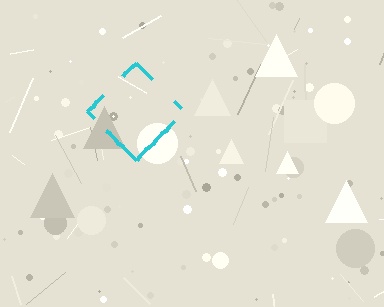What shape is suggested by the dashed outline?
The dashed outline suggests a diamond.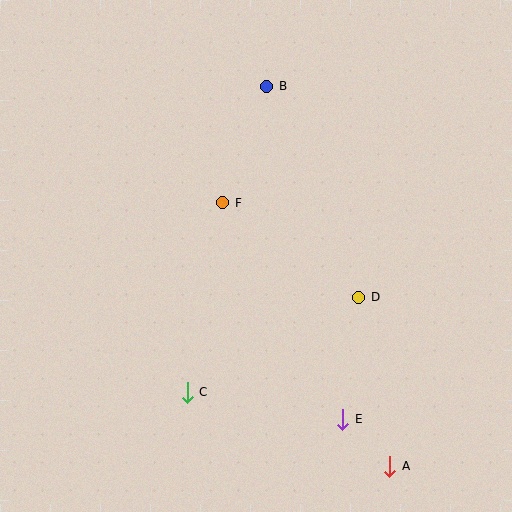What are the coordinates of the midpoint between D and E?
The midpoint between D and E is at (351, 359).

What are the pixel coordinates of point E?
Point E is at (343, 420).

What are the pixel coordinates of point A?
Point A is at (389, 467).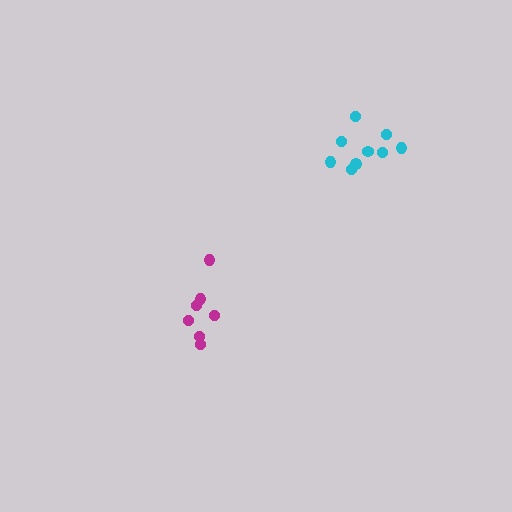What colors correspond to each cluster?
The clusters are colored: magenta, cyan.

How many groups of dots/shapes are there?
There are 2 groups.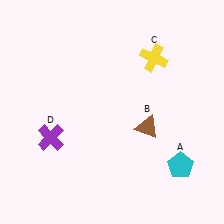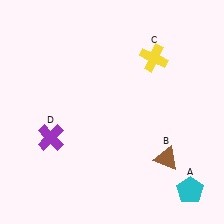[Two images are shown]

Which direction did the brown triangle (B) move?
The brown triangle (B) moved down.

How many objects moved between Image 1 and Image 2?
2 objects moved between the two images.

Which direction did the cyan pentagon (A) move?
The cyan pentagon (A) moved down.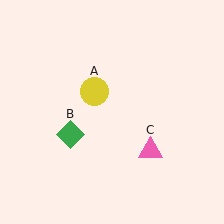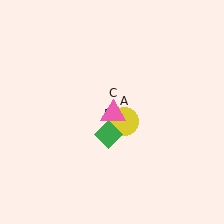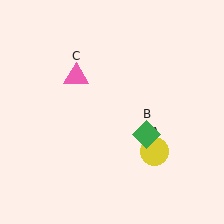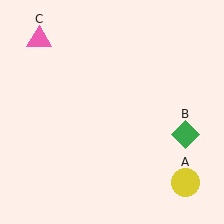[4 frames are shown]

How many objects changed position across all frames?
3 objects changed position: yellow circle (object A), green diamond (object B), pink triangle (object C).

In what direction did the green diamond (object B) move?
The green diamond (object B) moved right.